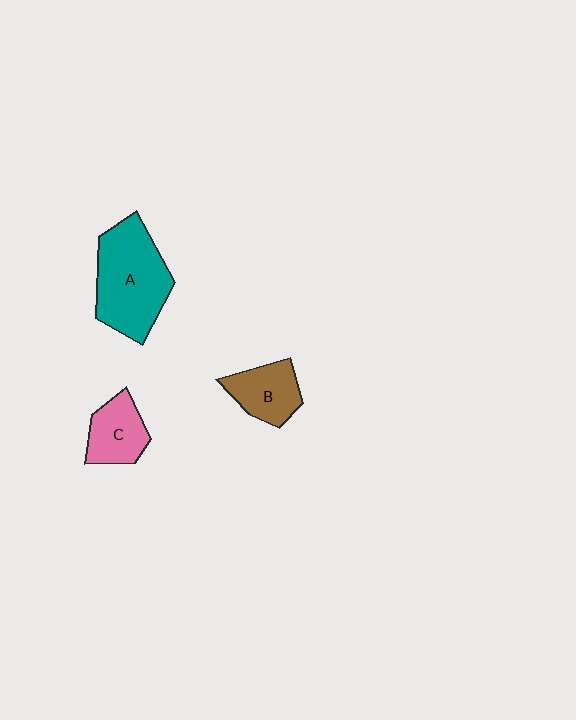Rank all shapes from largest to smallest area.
From largest to smallest: A (teal), B (brown), C (pink).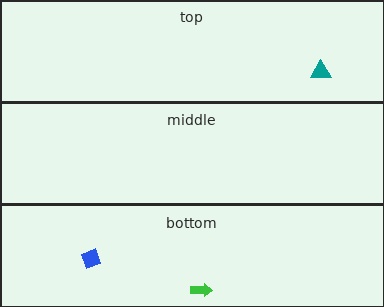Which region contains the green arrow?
The bottom region.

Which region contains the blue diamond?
The bottom region.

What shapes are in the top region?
The teal triangle.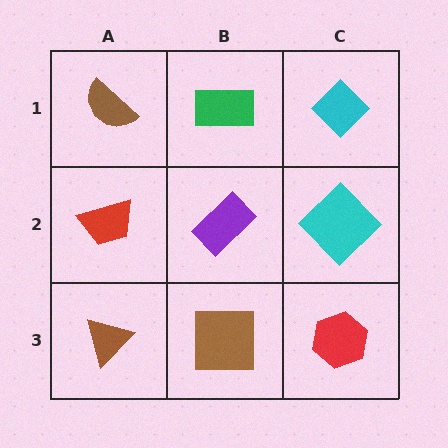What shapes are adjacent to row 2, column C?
A cyan diamond (row 1, column C), a red hexagon (row 3, column C), a purple rectangle (row 2, column B).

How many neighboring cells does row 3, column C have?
2.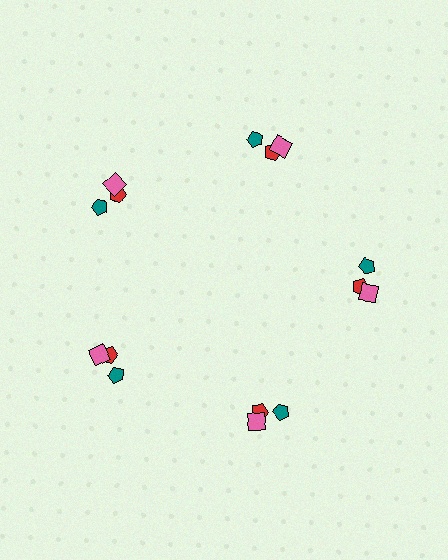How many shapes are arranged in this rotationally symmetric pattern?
There are 15 shapes, arranged in 5 groups of 3.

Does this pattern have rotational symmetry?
Yes, this pattern has 5-fold rotational symmetry. It looks the same after rotating 72 degrees around the center.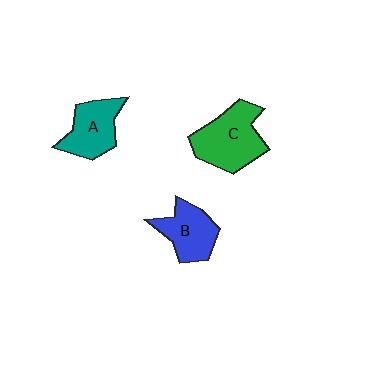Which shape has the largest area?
Shape C (green).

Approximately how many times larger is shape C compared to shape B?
Approximately 1.4 times.